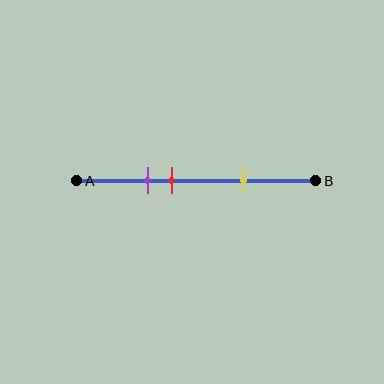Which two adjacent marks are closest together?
The purple and red marks are the closest adjacent pair.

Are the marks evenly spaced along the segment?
No, the marks are not evenly spaced.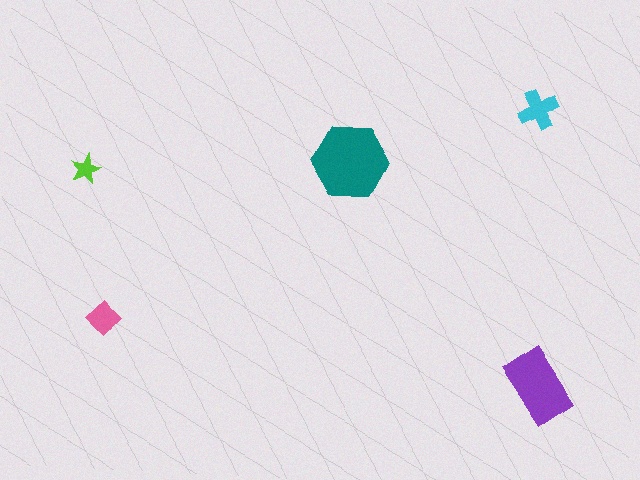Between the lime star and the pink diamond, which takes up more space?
The pink diamond.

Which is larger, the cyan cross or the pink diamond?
The cyan cross.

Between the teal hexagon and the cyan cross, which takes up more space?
The teal hexagon.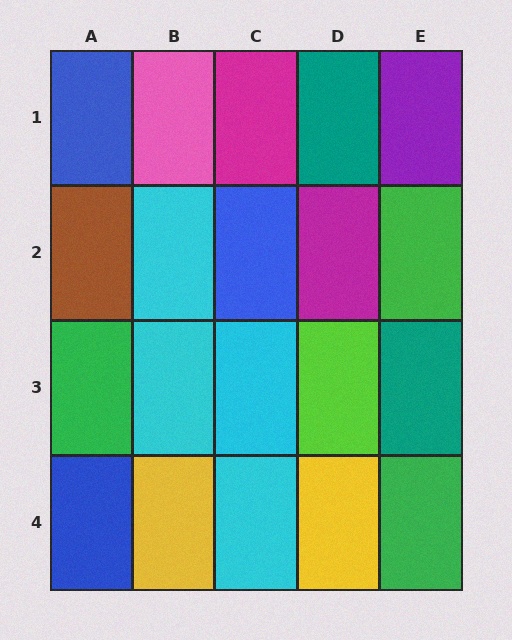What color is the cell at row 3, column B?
Cyan.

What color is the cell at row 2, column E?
Green.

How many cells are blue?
3 cells are blue.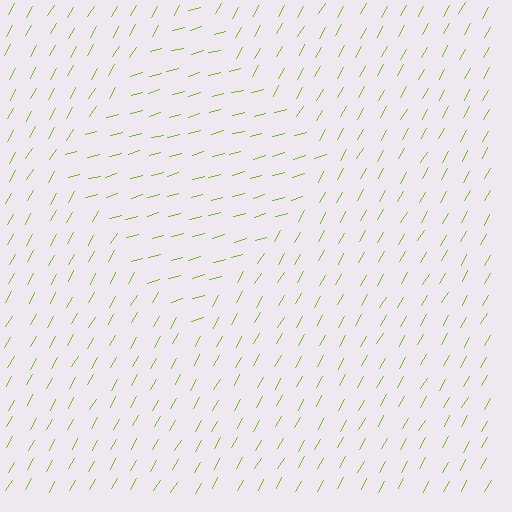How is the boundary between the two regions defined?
The boundary is defined purely by a change in line orientation (approximately 45 degrees difference). All lines are the same color and thickness.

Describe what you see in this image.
The image is filled with small lime line segments. A diamond region in the image has lines oriented differently from the surrounding lines, creating a visible texture boundary.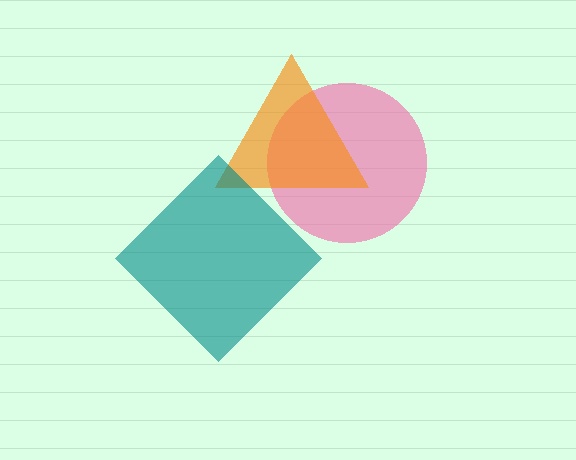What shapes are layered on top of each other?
The layered shapes are: a pink circle, an orange triangle, a teal diamond.